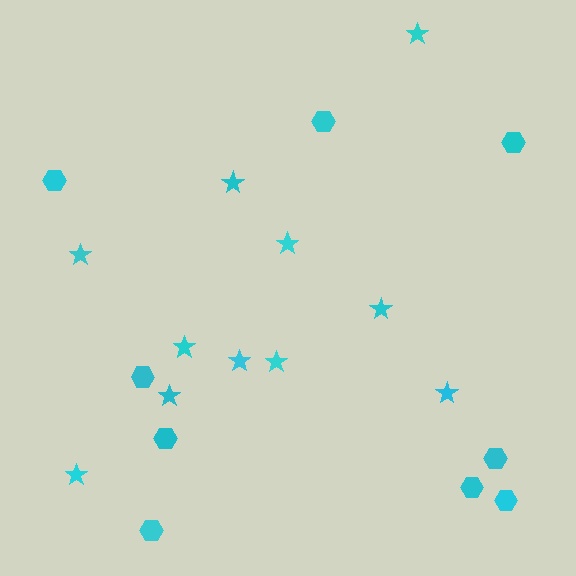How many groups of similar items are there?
There are 2 groups: one group of stars (11) and one group of hexagons (9).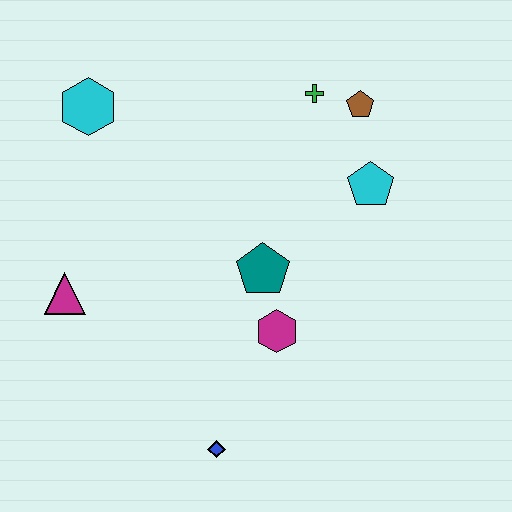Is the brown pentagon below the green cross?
Yes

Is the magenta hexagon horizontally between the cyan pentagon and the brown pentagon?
No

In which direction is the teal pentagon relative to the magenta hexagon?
The teal pentagon is above the magenta hexagon.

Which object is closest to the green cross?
The brown pentagon is closest to the green cross.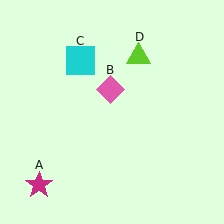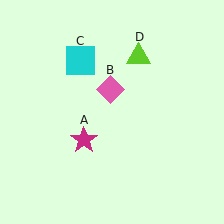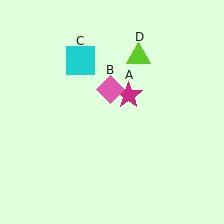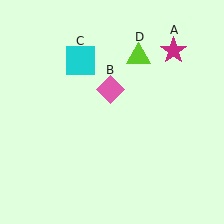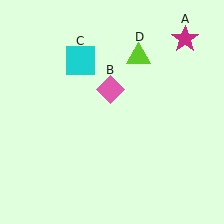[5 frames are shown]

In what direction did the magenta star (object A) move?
The magenta star (object A) moved up and to the right.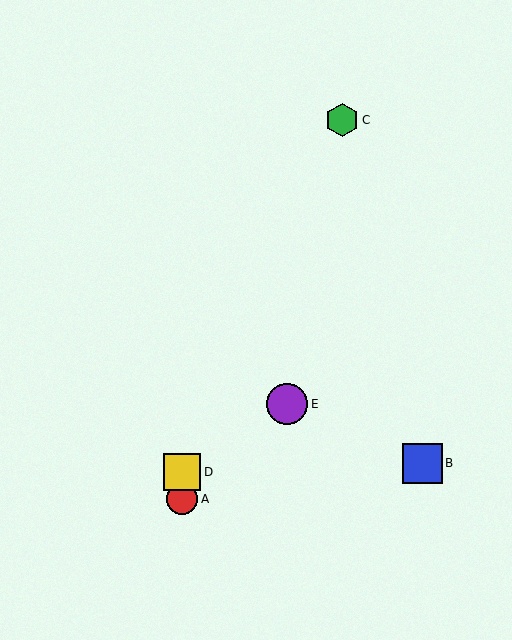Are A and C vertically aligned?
No, A is at x≈182 and C is at x≈342.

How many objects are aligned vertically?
2 objects (A, D) are aligned vertically.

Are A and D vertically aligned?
Yes, both are at x≈182.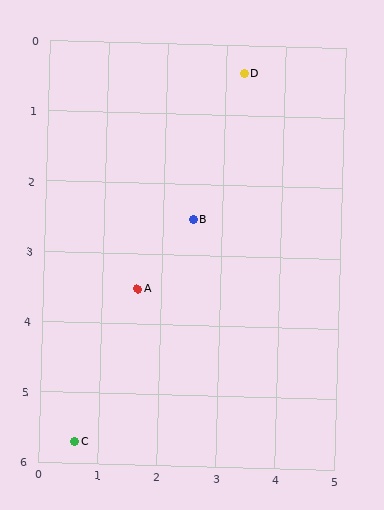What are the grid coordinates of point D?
Point D is at approximately (3.3, 0.4).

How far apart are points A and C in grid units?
Points A and C are about 2.4 grid units apart.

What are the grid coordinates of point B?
Point B is at approximately (2.5, 2.5).